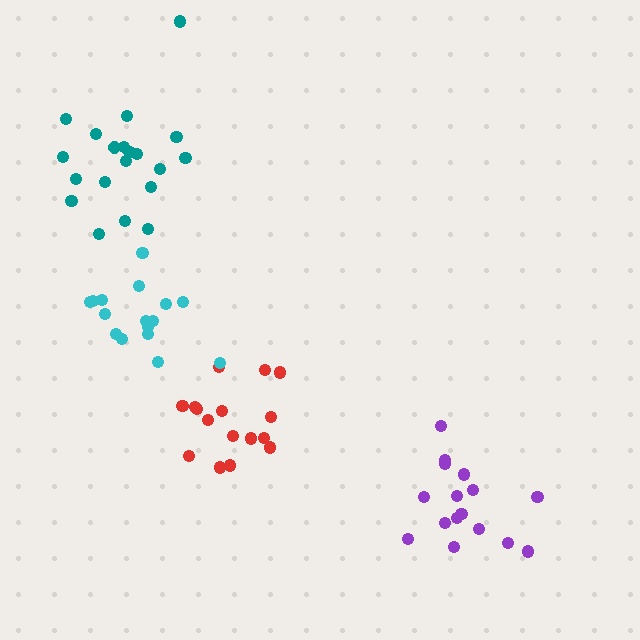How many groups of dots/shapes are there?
There are 4 groups.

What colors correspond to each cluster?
The clusters are colored: red, cyan, teal, purple.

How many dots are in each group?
Group 1: 16 dots, Group 2: 16 dots, Group 3: 21 dots, Group 4: 16 dots (69 total).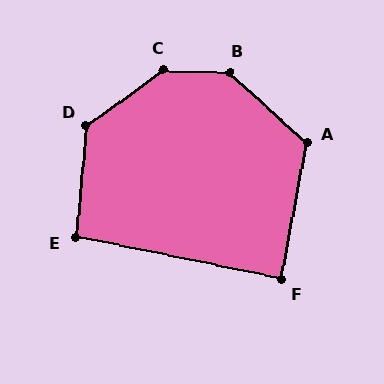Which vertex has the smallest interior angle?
F, at approximately 89 degrees.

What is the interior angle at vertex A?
Approximately 122 degrees (obtuse).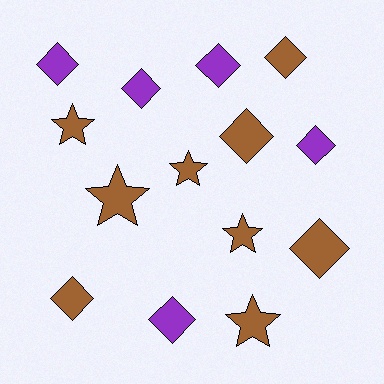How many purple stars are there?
There are no purple stars.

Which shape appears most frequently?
Diamond, with 9 objects.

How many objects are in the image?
There are 14 objects.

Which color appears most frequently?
Brown, with 9 objects.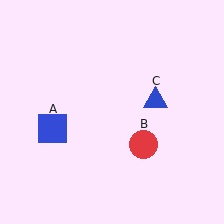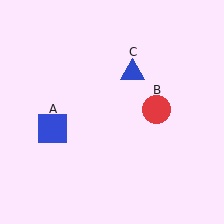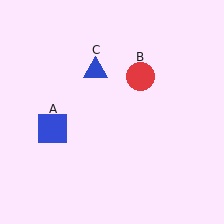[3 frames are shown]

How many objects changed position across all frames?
2 objects changed position: red circle (object B), blue triangle (object C).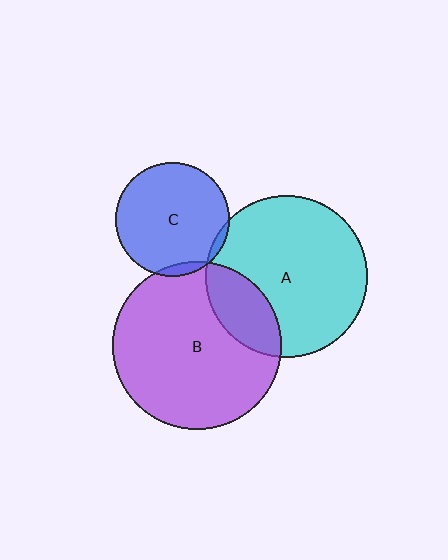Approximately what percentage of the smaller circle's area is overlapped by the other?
Approximately 5%.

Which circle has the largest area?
Circle B (purple).